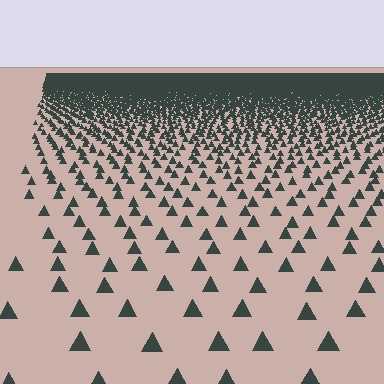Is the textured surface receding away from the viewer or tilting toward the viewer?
The surface is receding away from the viewer. Texture elements get smaller and denser toward the top.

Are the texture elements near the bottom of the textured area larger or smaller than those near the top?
Larger. Near the bottom, elements are closer to the viewer and appear at a bigger on-screen size.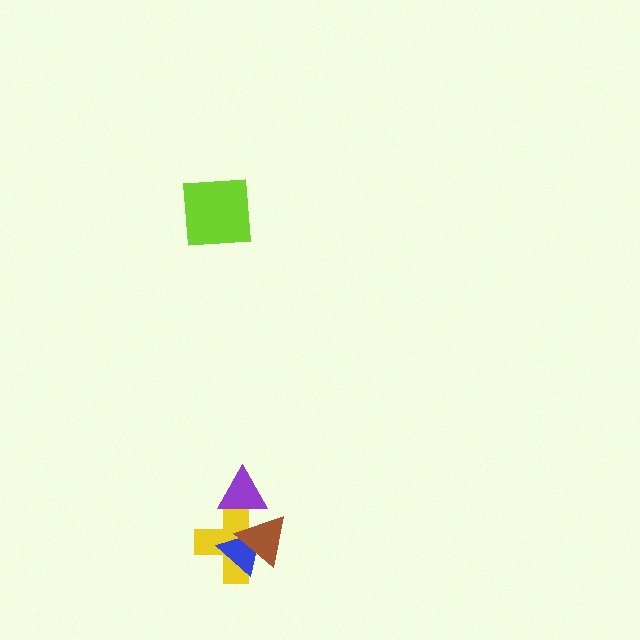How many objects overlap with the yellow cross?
3 objects overlap with the yellow cross.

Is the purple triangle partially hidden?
Yes, it is partially covered by another shape.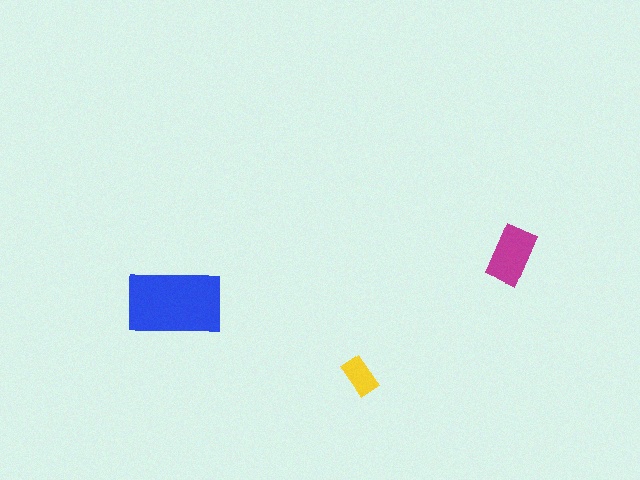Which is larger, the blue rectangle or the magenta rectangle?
The blue one.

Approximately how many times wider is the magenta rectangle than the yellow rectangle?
About 1.5 times wider.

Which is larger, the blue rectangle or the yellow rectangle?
The blue one.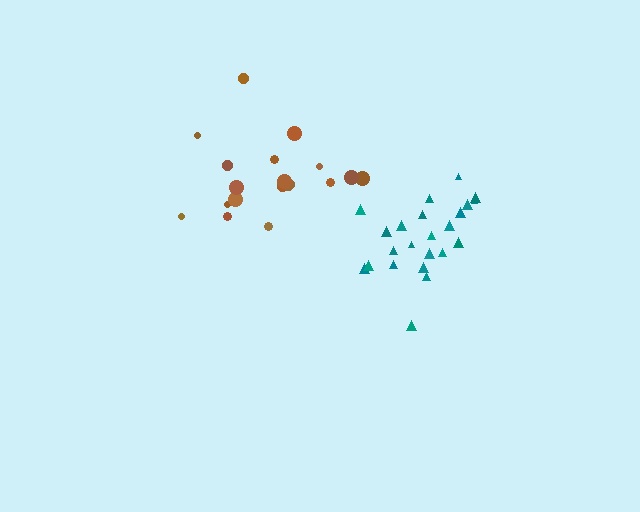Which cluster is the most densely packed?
Teal.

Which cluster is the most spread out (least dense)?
Brown.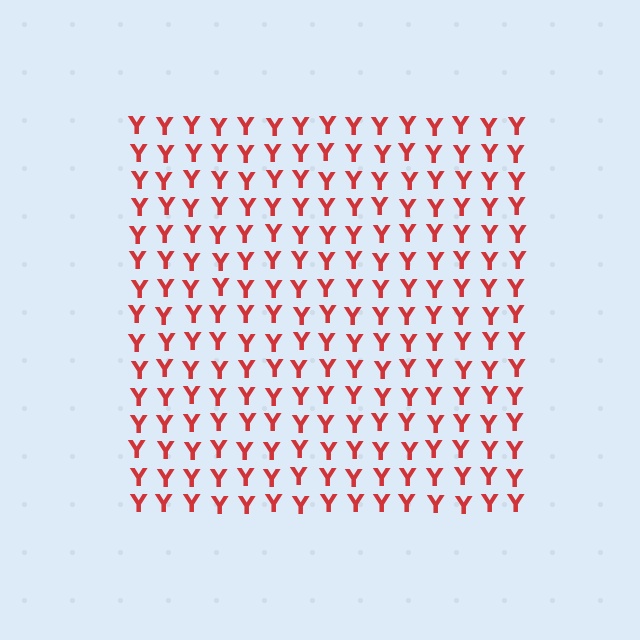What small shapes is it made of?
It is made of small letter Y's.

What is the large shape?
The large shape is a square.